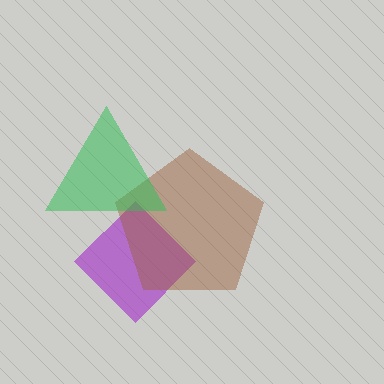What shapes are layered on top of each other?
The layered shapes are: a purple diamond, a brown pentagon, a green triangle.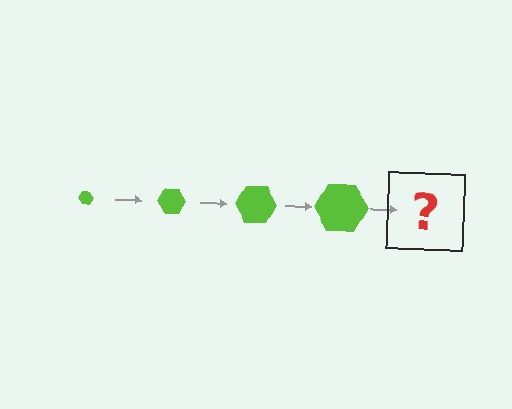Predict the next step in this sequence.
The next step is a lime hexagon, larger than the previous one.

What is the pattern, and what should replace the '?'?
The pattern is that the hexagon gets progressively larger each step. The '?' should be a lime hexagon, larger than the previous one.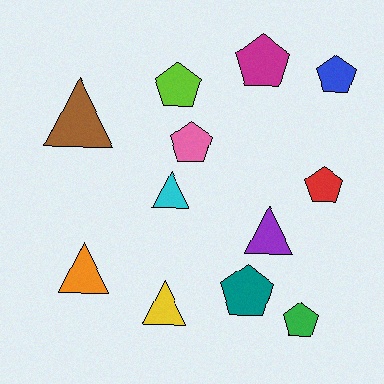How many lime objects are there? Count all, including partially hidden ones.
There is 1 lime object.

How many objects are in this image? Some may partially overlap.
There are 12 objects.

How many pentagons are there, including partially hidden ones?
There are 7 pentagons.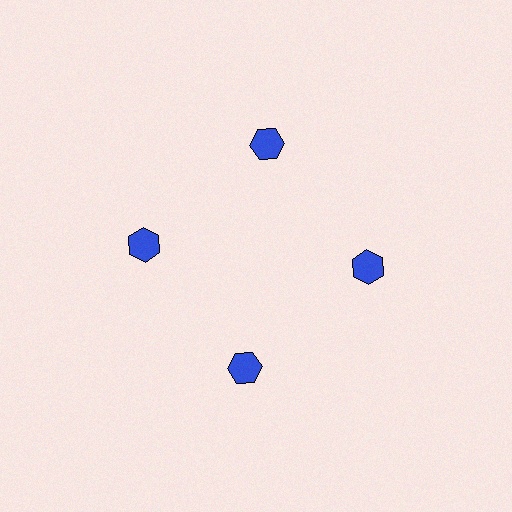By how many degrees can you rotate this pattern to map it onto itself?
The pattern maps onto itself every 90 degrees of rotation.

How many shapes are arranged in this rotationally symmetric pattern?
There are 4 shapes, arranged in 4 groups of 1.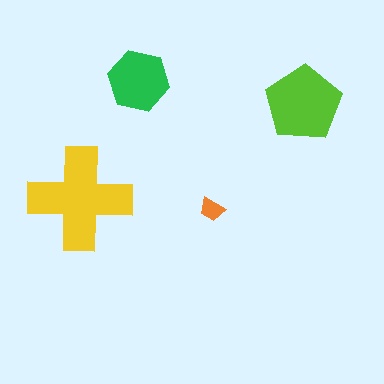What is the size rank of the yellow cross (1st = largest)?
1st.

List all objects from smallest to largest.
The orange trapezoid, the green hexagon, the lime pentagon, the yellow cross.